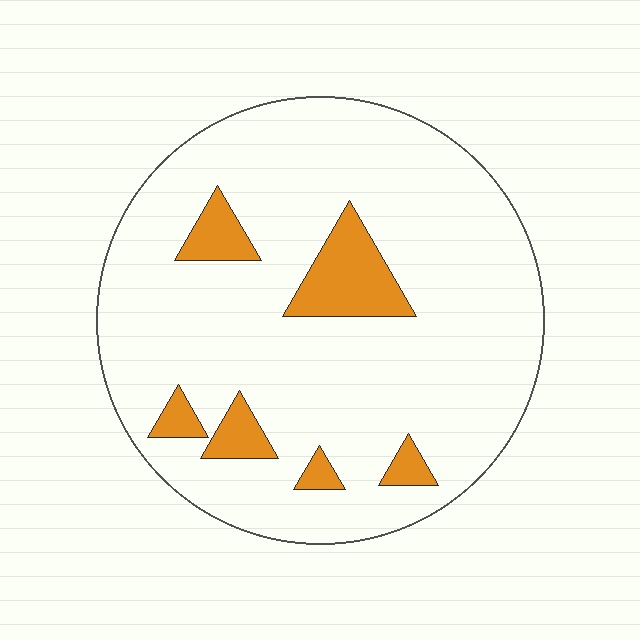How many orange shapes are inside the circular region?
6.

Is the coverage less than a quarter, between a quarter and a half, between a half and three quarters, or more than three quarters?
Less than a quarter.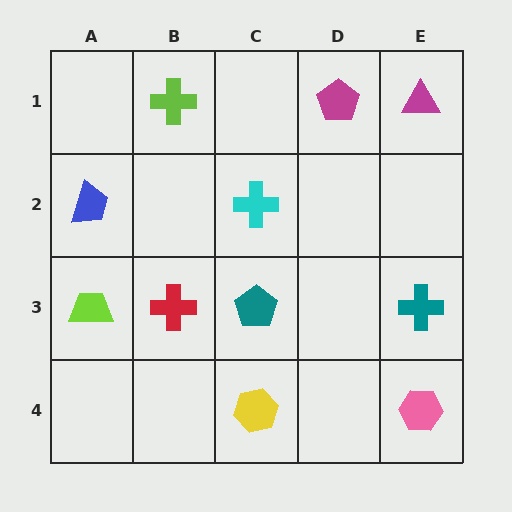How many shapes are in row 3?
4 shapes.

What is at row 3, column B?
A red cross.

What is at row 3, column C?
A teal pentagon.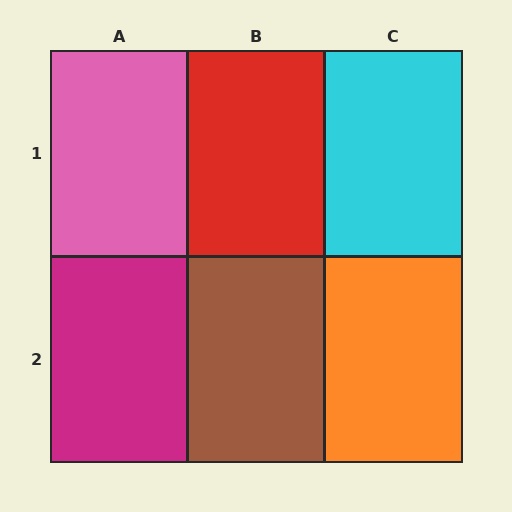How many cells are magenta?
1 cell is magenta.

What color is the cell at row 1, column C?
Cyan.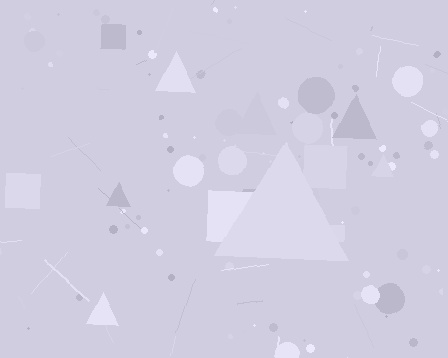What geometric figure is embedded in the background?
A triangle is embedded in the background.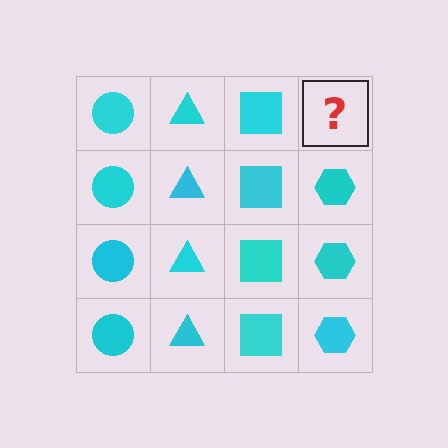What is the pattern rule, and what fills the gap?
The rule is that each column has a consistent shape. The gap should be filled with a cyan hexagon.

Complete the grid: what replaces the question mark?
The question mark should be replaced with a cyan hexagon.